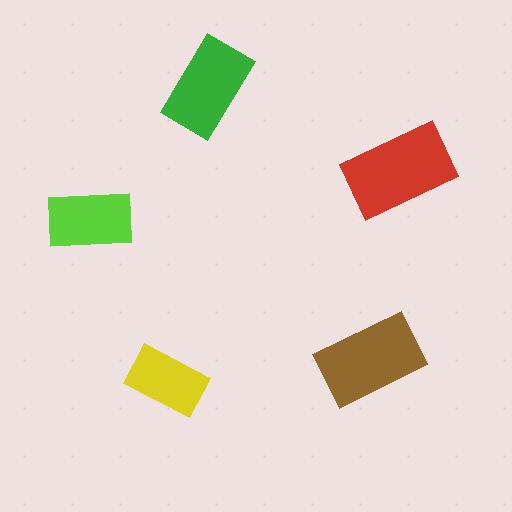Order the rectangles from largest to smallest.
the red one, the brown one, the green one, the lime one, the yellow one.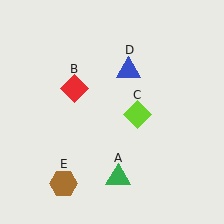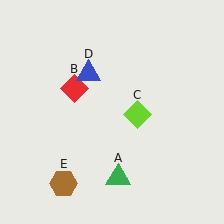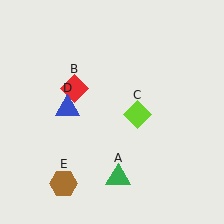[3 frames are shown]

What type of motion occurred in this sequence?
The blue triangle (object D) rotated counterclockwise around the center of the scene.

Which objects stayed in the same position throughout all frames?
Green triangle (object A) and red diamond (object B) and lime diamond (object C) and brown hexagon (object E) remained stationary.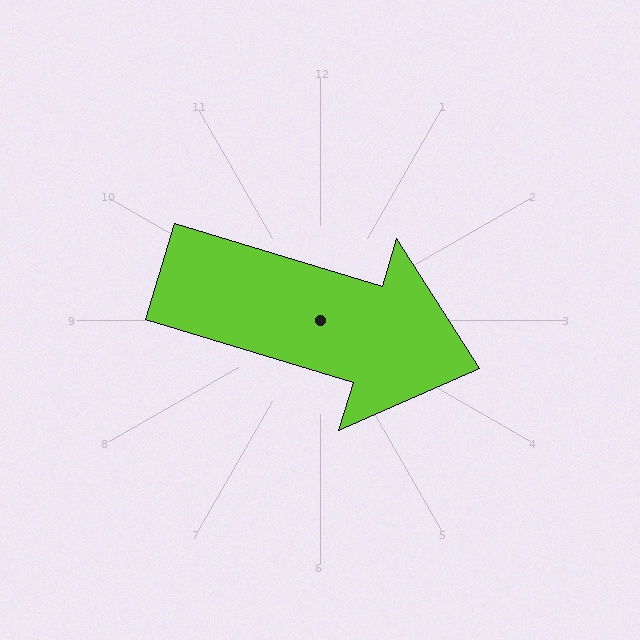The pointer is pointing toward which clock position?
Roughly 4 o'clock.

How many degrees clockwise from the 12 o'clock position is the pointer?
Approximately 107 degrees.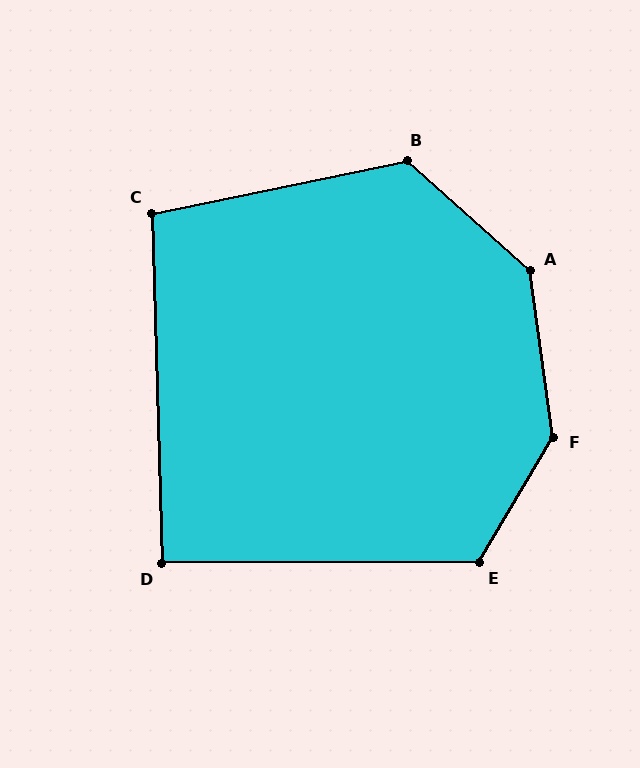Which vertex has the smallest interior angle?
D, at approximately 91 degrees.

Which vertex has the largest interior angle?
F, at approximately 142 degrees.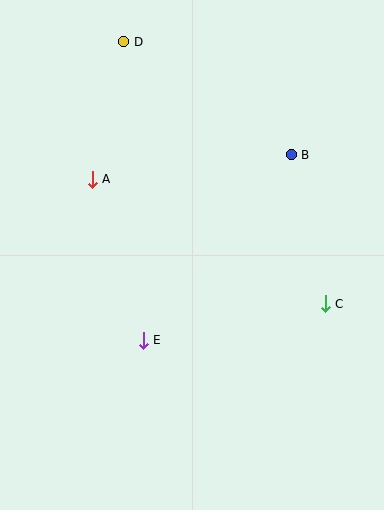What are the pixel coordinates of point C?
Point C is at (325, 304).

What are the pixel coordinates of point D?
Point D is at (124, 42).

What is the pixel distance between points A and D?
The distance between A and D is 141 pixels.